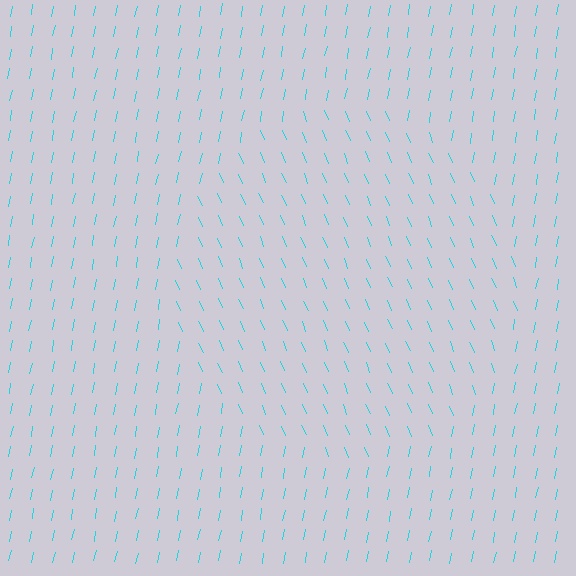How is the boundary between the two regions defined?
The boundary is defined purely by a change in line orientation (approximately 34 degrees difference). All lines are the same color and thickness.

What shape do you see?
I see a circle.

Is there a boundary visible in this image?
Yes, there is a texture boundary formed by a change in line orientation.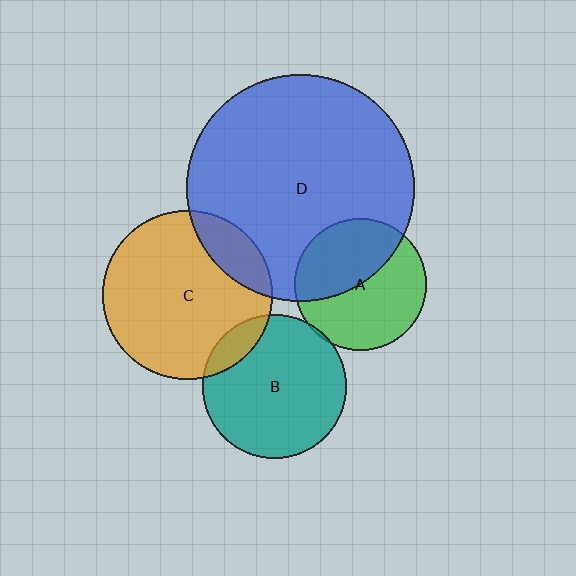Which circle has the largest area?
Circle D (blue).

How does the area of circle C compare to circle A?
Approximately 1.6 times.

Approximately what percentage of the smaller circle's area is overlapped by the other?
Approximately 5%.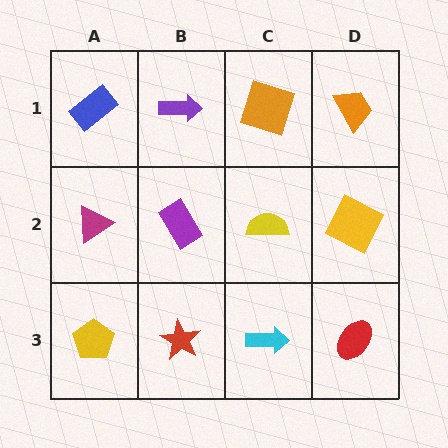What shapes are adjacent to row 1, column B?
A purple rectangle (row 2, column B), a blue rectangle (row 1, column A), an orange square (row 1, column C).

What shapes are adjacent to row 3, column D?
A yellow square (row 2, column D), a cyan arrow (row 3, column C).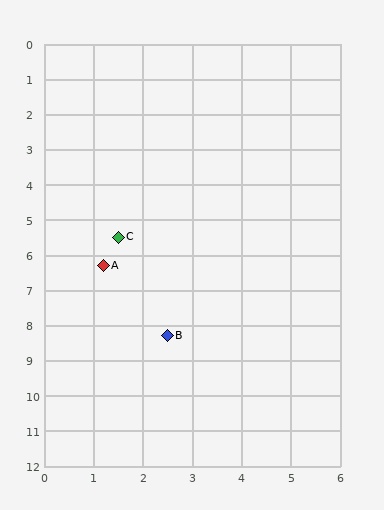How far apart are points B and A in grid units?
Points B and A are about 2.4 grid units apart.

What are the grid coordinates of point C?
Point C is at approximately (1.5, 5.5).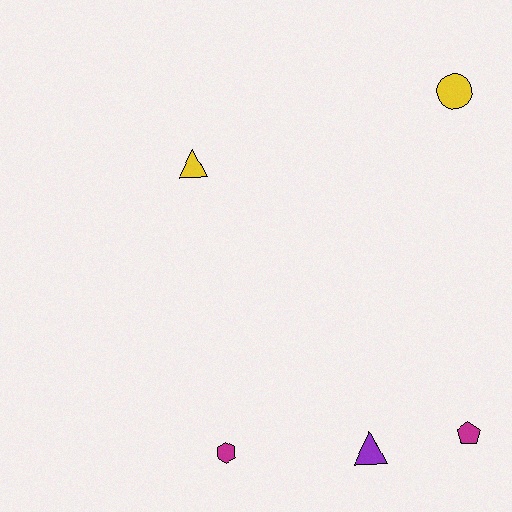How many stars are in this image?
There are no stars.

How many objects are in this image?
There are 5 objects.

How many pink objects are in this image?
There are no pink objects.